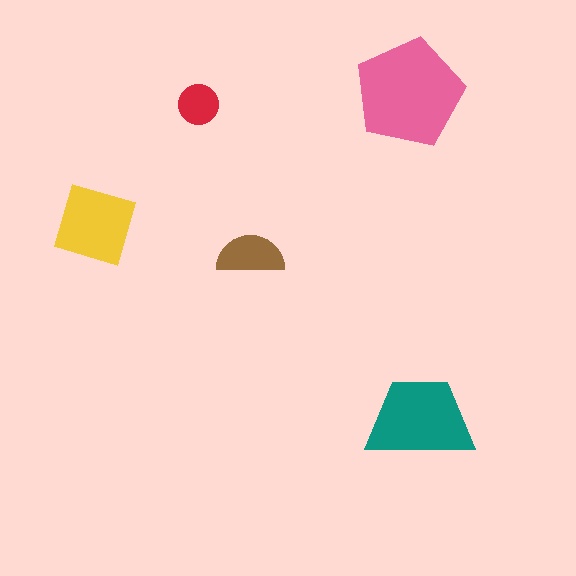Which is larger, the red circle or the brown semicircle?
The brown semicircle.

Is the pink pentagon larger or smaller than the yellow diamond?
Larger.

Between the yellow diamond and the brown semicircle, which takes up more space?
The yellow diamond.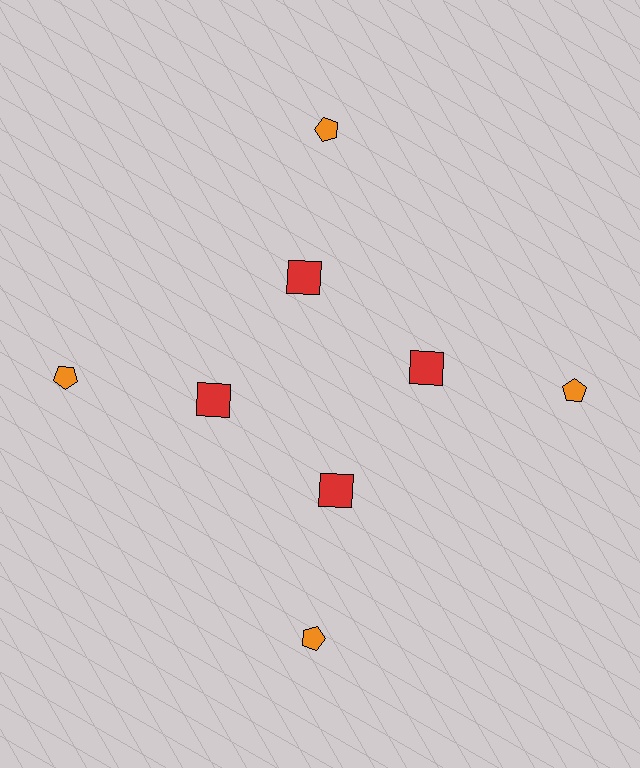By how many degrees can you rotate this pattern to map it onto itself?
The pattern maps onto itself every 90 degrees of rotation.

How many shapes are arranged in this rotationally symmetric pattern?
There are 8 shapes, arranged in 4 groups of 2.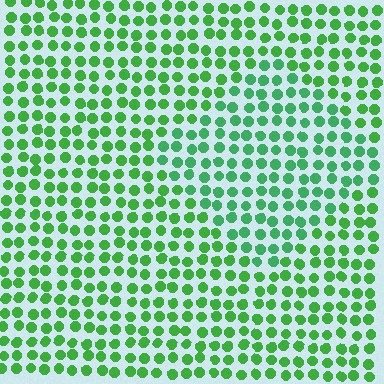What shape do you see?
I see a diamond.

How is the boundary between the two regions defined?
The boundary is defined purely by a slight shift in hue (about 21 degrees). Spacing, size, and orientation are identical on both sides.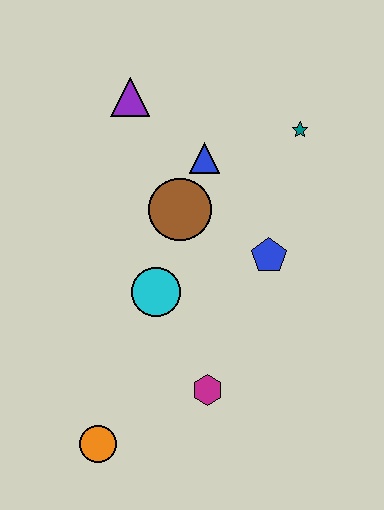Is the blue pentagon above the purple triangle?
No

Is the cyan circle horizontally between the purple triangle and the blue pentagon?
Yes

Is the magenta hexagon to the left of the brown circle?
No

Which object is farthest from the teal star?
The orange circle is farthest from the teal star.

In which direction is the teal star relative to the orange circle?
The teal star is above the orange circle.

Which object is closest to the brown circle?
The blue triangle is closest to the brown circle.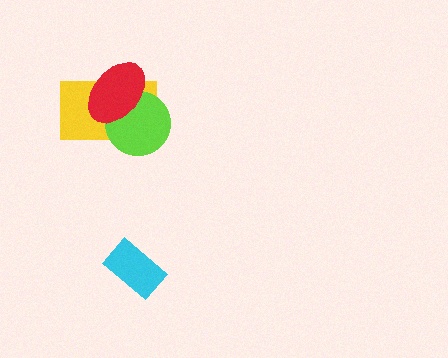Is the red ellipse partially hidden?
No, no other shape covers it.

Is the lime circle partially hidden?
Yes, it is partially covered by another shape.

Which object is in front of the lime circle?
The red ellipse is in front of the lime circle.